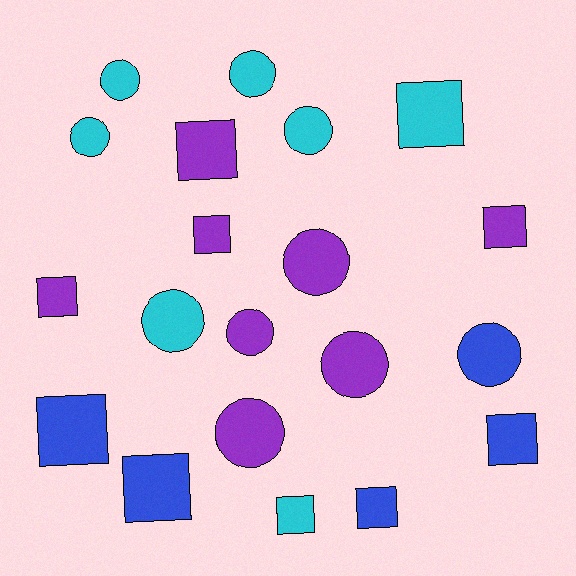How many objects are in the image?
There are 20 objects.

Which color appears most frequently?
Purple, with 8 objects.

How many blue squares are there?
There are 4 blue squares.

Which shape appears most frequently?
Square, with 10 objects.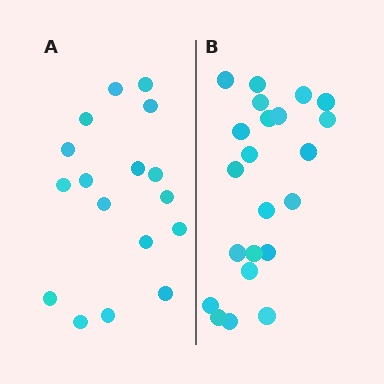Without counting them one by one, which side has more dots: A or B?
Region B (the right region) has more dots.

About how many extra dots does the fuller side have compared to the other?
Region B has about 5 more dots than region A.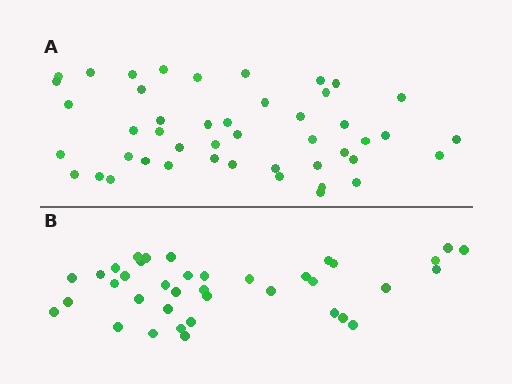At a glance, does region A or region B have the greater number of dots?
Region A (the top region) has more dots.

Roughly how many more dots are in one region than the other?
Region A has roughly 8 or so more dots than region B.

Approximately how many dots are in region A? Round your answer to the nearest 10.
About 50 dots. (The exact count is 46, which rounds to 50.)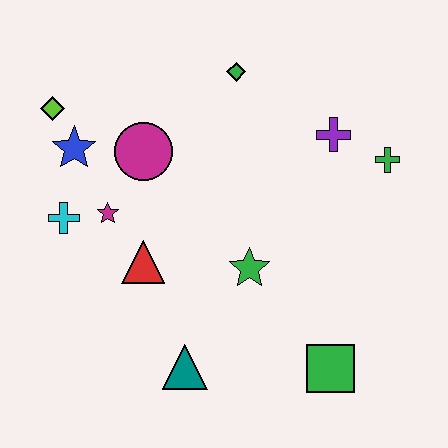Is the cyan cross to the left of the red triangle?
Yes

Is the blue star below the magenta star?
No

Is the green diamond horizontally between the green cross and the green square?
No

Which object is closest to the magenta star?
The cyan cross is closest to the magenta star.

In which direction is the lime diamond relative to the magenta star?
The lime diamond is above the magenta star.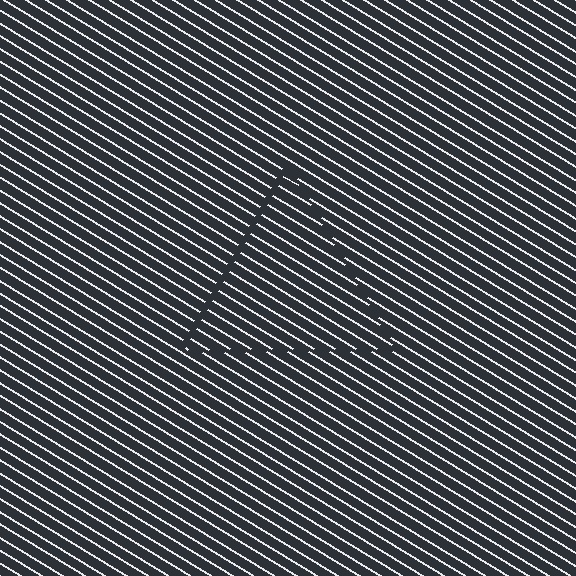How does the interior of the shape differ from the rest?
The interior of the shape contains the same grating, shifted by half a period — the contour is defined by the phase discontinuity where line-ends from the inner and outer gratings abut.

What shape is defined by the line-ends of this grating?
An illusory triangle. The interior of the shape contains the same grating, shifted by half a period — the contour is defined by the phase discontinuity where line-ends from the inner and outer gratings abut.